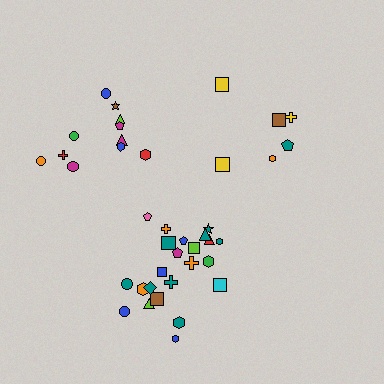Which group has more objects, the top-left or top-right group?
The top-left group.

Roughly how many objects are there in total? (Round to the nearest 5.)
Roughly 40 objects in total.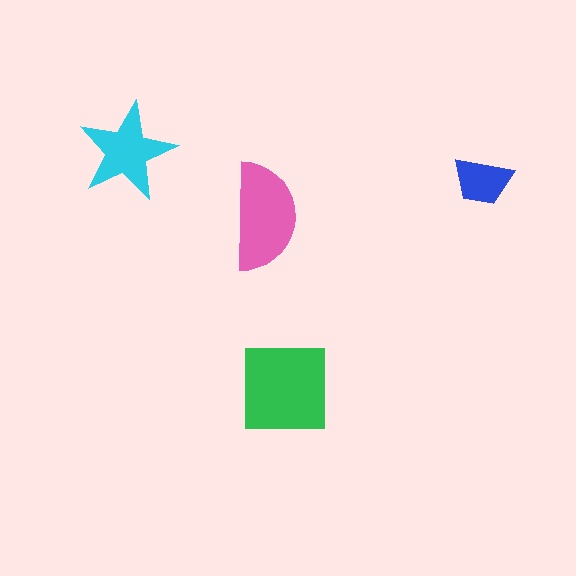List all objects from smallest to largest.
The blue trapezoid, the cyan star, the pink semicircle, the green square.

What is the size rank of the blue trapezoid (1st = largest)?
4th.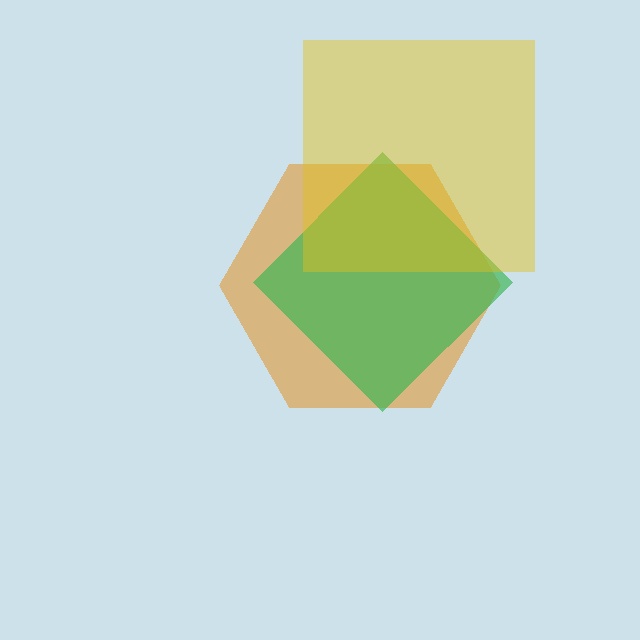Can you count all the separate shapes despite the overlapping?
Yes, there are 3 separate shapes.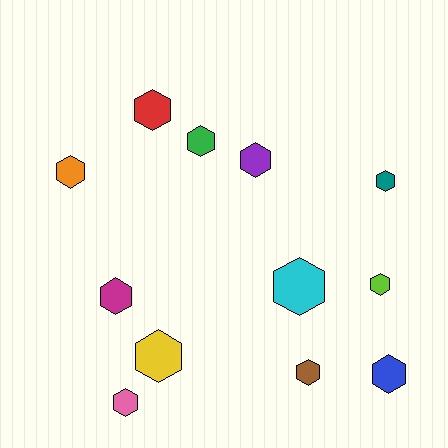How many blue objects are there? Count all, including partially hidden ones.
There is 1 blue object.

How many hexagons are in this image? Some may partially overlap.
There are 12 hexagons.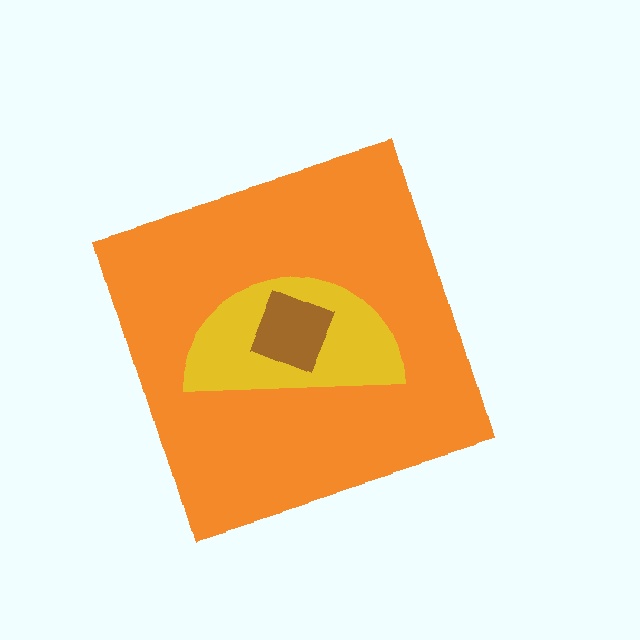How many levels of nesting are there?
3.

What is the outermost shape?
The orange diamond.